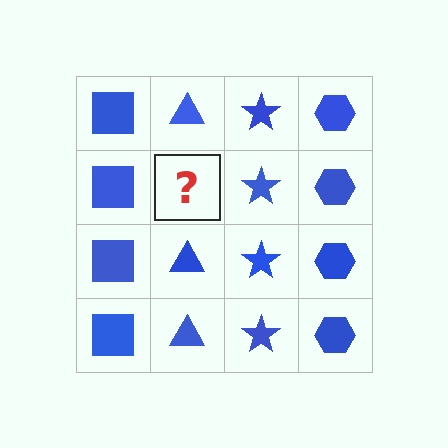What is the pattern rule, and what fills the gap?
The rule is that each column has a consistent shape. The gap should be filled with a blue triangle.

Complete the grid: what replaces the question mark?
The question mark should be replaced with a blue triangle.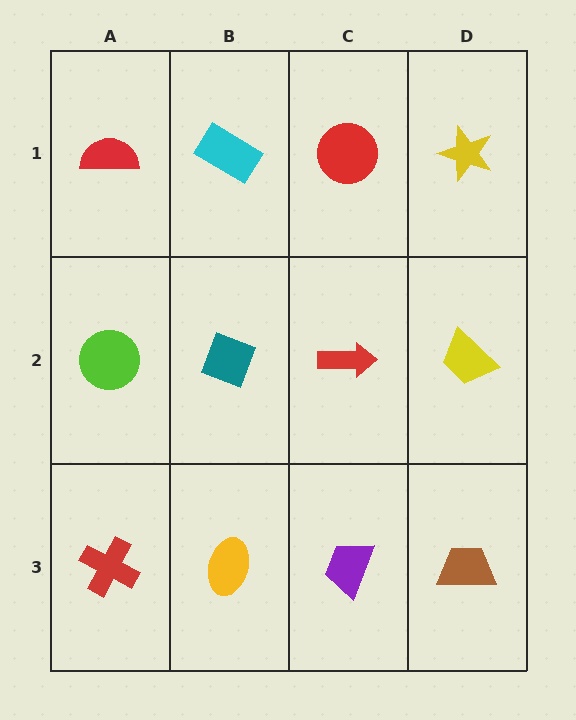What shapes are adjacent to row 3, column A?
A lime circle (row 2, column A), a yellow ellipse (row 3, column B).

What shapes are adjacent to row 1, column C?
A red arrow (row 2, column C), a cyan rectangle (row 1, column B), a yellow star (row 1, column D).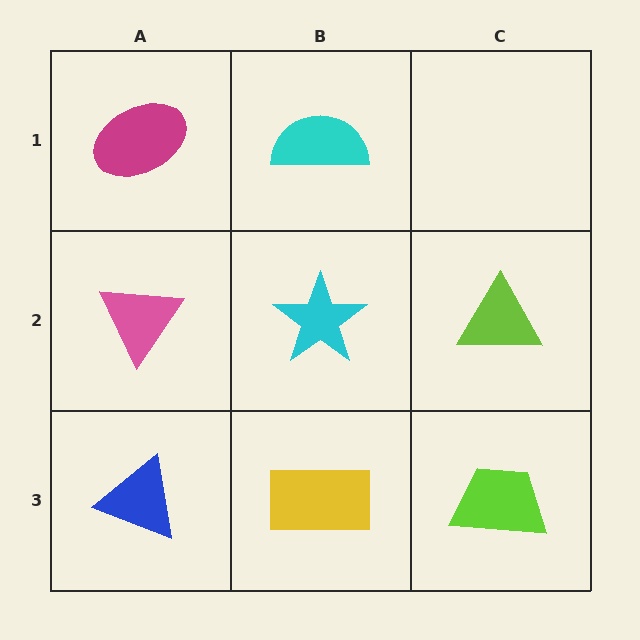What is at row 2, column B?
A cyan star.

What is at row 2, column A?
A pink triangle.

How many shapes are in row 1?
2 shapes.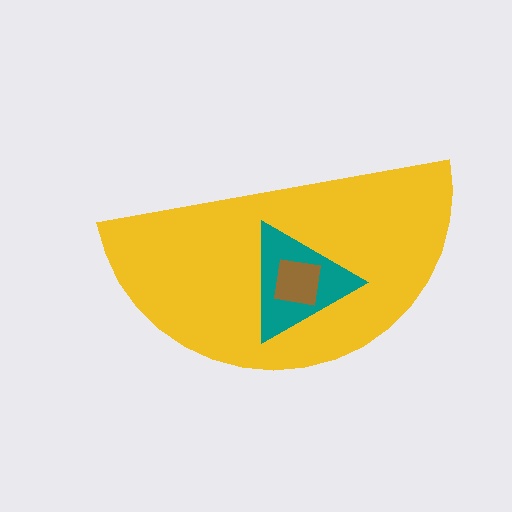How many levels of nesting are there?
3.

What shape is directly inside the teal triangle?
The brown square.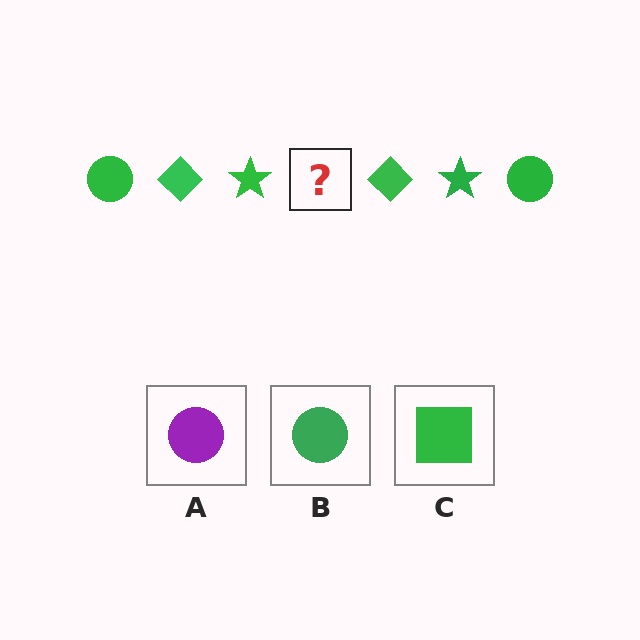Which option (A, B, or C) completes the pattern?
B.